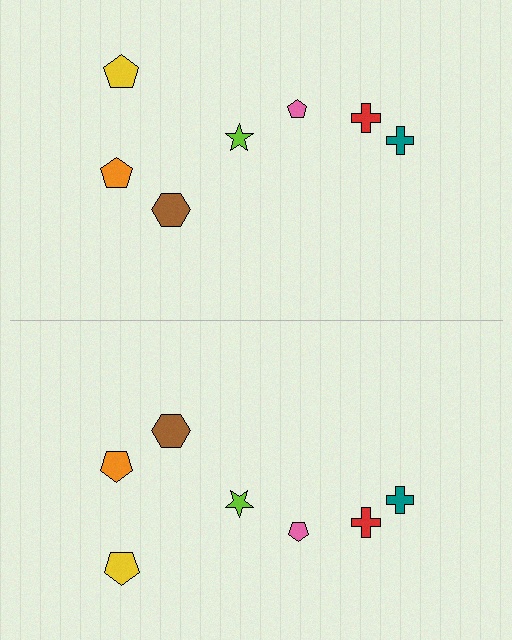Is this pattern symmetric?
Yes, this pattern has bilateral (reflection) symmetry.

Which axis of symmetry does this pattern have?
The pattern has a horizontal axis of symmetry running through the center of the image.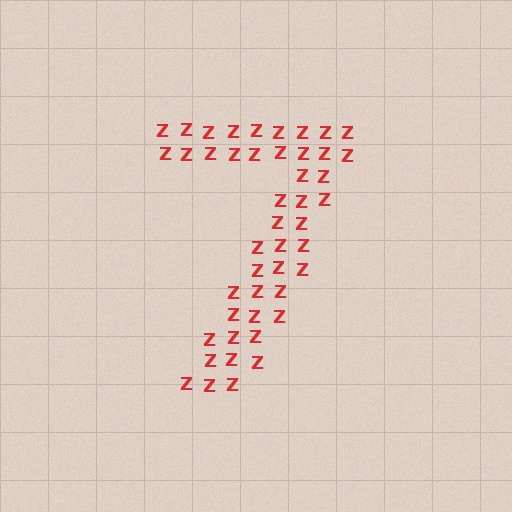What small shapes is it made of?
It is made of small letter Z's.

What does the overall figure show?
The overall figure shows the digit 7.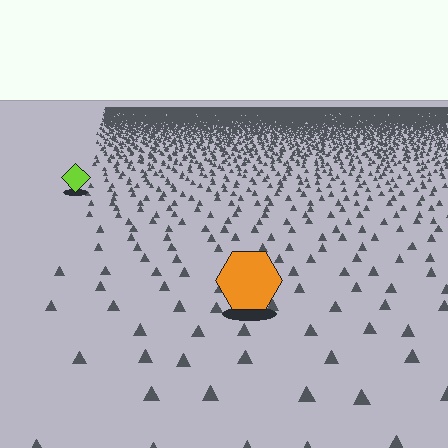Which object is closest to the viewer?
The orange hexagon is closest. The texture marks near it are larger and more spread out.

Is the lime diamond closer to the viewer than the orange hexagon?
No. The orange hexagon is closer — you can tell from the texture gradient: the ground texture is coarser near it.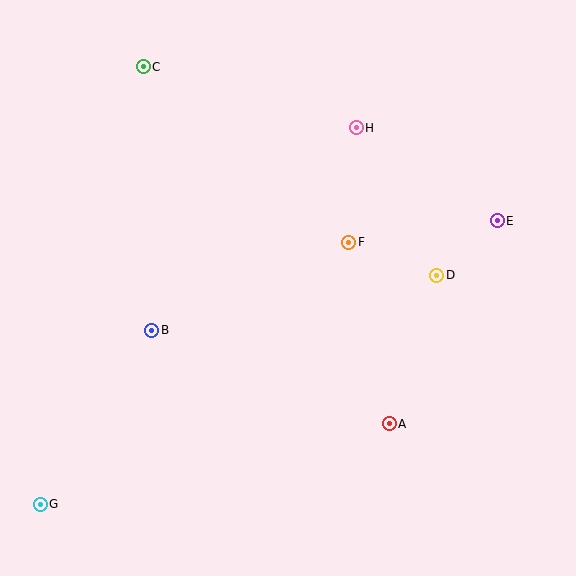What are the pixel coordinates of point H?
Point H is at (356, 128).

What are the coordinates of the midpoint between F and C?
The midpoint between F and C is at (246, 154).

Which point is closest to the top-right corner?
Point E is closest to the top-right corner.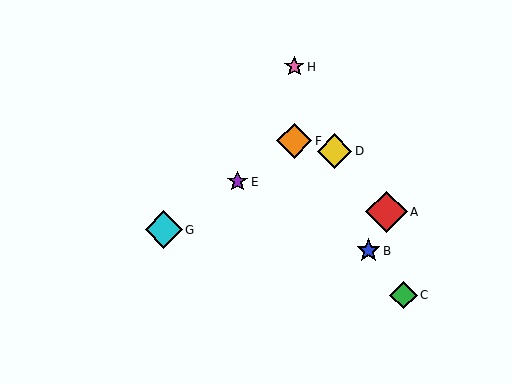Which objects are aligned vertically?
Objects F, H are aligned vertically.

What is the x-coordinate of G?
Object G is at x≈164.